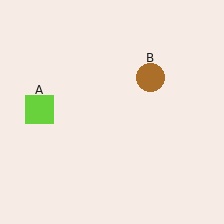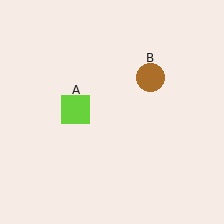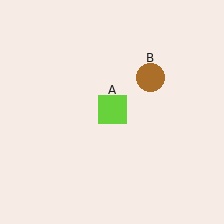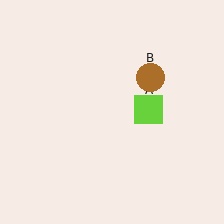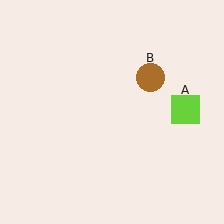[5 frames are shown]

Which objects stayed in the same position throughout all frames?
Brown circle (object B) remained stationary.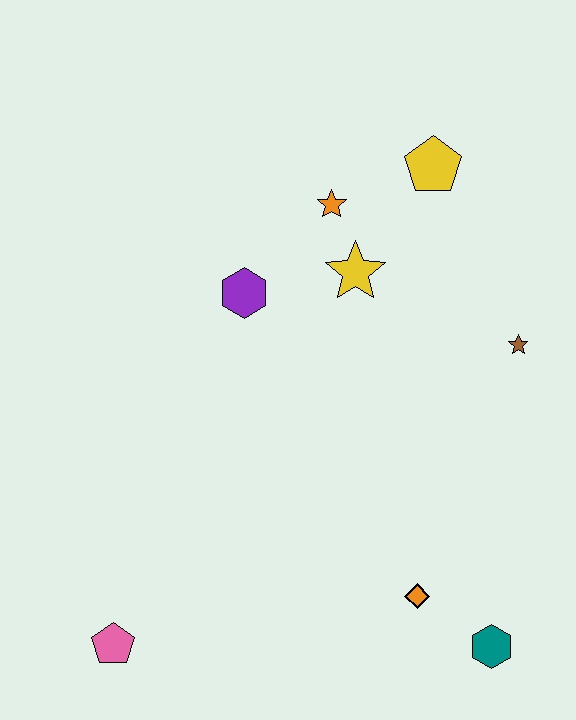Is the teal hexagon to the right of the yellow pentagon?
Yes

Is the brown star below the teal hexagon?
No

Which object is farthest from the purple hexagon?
The teal hexagon is farthest from the purple hexagon.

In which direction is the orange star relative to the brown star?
The orange star is to the left of the brown star.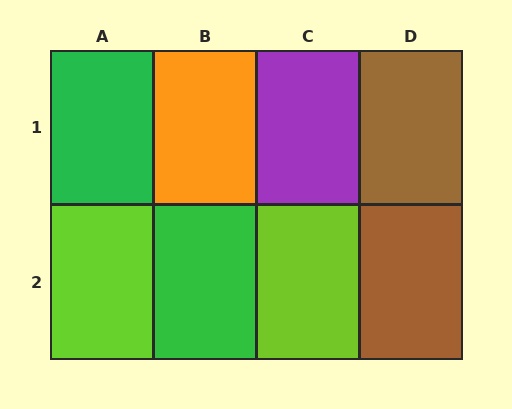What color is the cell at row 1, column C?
Purple.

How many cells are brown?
2 cells are brown.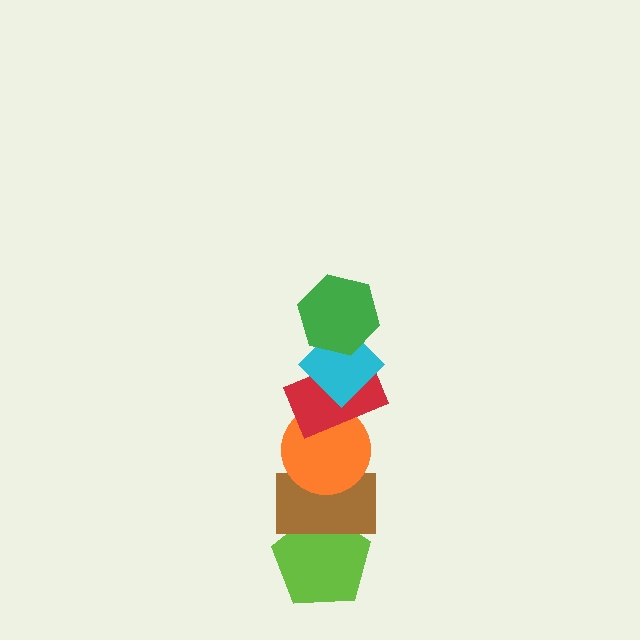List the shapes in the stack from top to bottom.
From top to bottom: the green hexagon, the cyan diamond, the red rectangle, the orange circle, the brown rectangle, the lime pentagon.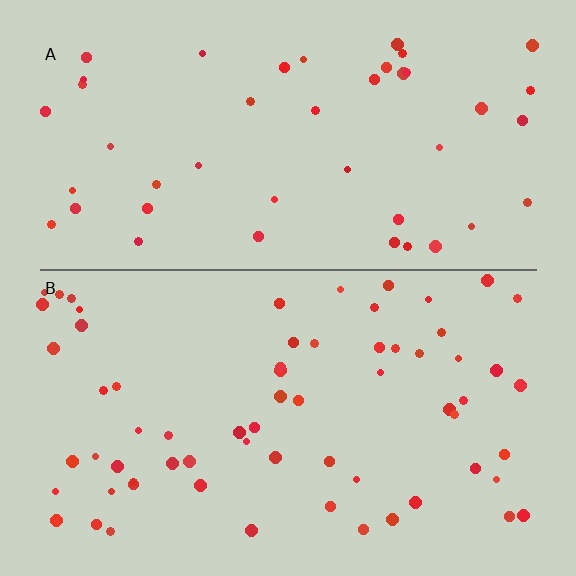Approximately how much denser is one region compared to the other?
Approximately 1.5× — region B over region A.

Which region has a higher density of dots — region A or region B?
B (the bottom).